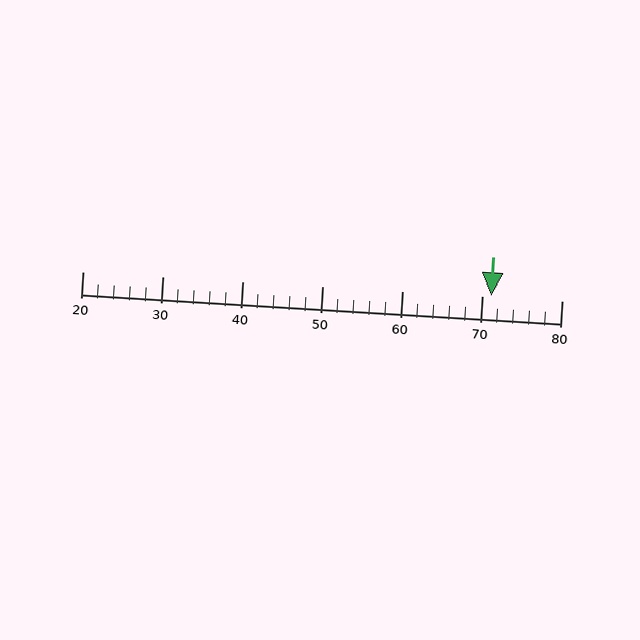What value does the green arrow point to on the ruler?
The green arrow points to approximately 71.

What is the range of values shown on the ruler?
The ruler shows values from 20 to 80.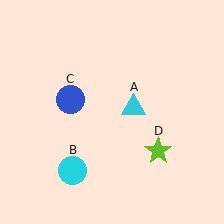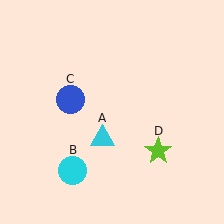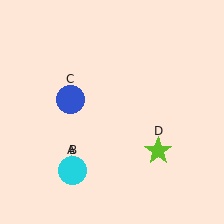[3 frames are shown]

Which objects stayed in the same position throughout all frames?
Cyan circle (object B) and blue circle (object C) and lime star (object D) remained stationary.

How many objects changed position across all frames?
1 object changed position: cyan triangle (object A).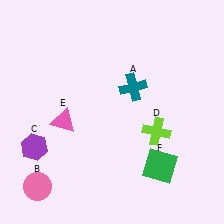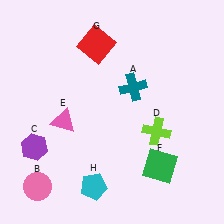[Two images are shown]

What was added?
A red square (G), a cyan pentagon (H) were added in Image 2.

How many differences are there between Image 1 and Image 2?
There are 2 differences between the two images.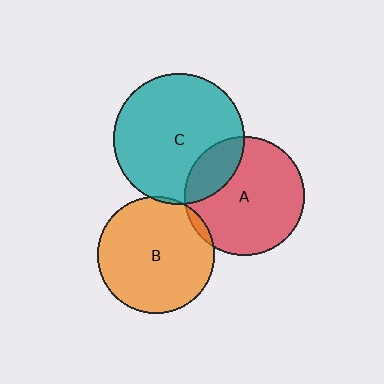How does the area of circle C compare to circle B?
Approximately 1.3 times.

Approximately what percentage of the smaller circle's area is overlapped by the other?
Approximately 20%.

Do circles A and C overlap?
Yes.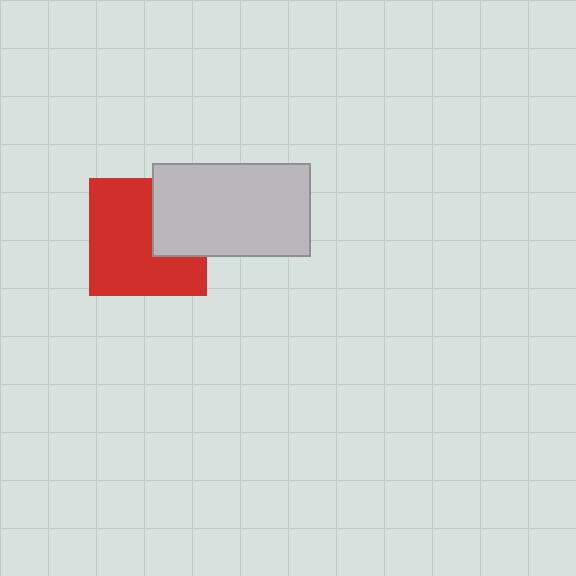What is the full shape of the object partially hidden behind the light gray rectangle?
The partially hidden object is a red square.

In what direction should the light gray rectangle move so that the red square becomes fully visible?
The light gray rectangle should move right. That is the shortest direction to clear the overlap and leave the red square fully visible.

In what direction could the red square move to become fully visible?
The red square could move left. That would shift it out from behind the light gray rectangle entirely.